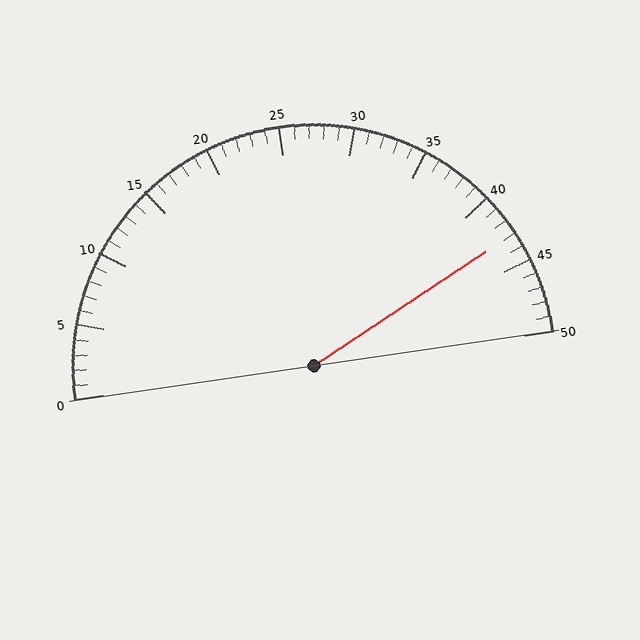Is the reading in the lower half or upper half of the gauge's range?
The reading is in the upper half of the range (0 to 50).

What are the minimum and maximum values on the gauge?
The gauge ranges from 0 to 50.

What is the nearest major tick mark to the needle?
The nearest major tick mark is 45.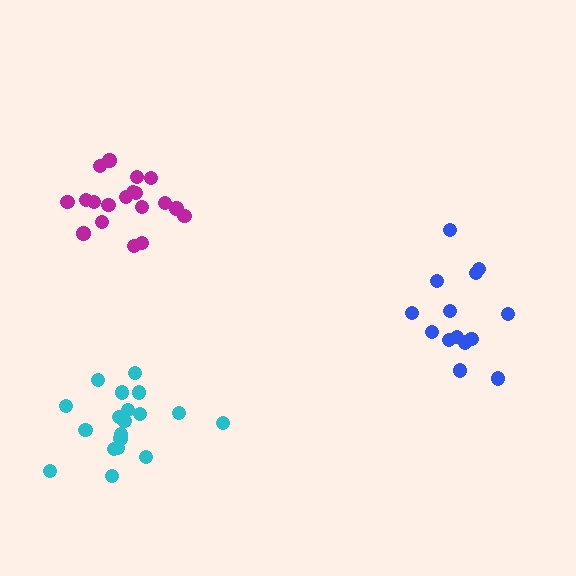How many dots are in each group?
Group 1: 19 dots, Group 2: 19 dots, Group 3: 14 dots (52 total).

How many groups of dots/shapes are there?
There are 3 groups.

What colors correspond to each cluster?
The clusters are colored: cyan, magenta, blue.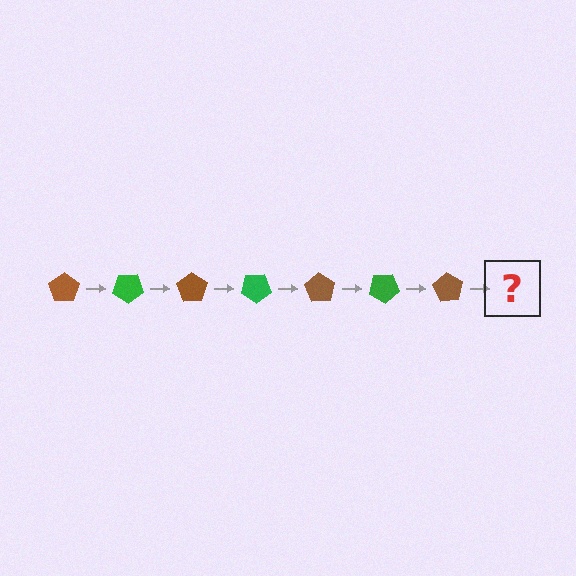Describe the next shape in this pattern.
It should be a green pentagon, rotated 245 degrees from the start.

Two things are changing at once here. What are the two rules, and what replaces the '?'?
The two rules are that it rotates 35 degrees each step and the color cycles through brown and green. The '?' should be a green pentagon, rotated 245 degrees from the start.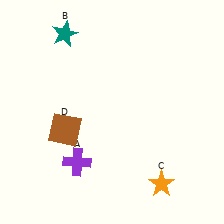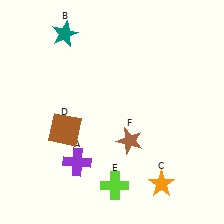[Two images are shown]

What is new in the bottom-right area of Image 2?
A lime cross (E) was added in the bottom-right area of Image 2.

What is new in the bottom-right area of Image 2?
A brown star (F) was added in the bottom-right area of Image 2.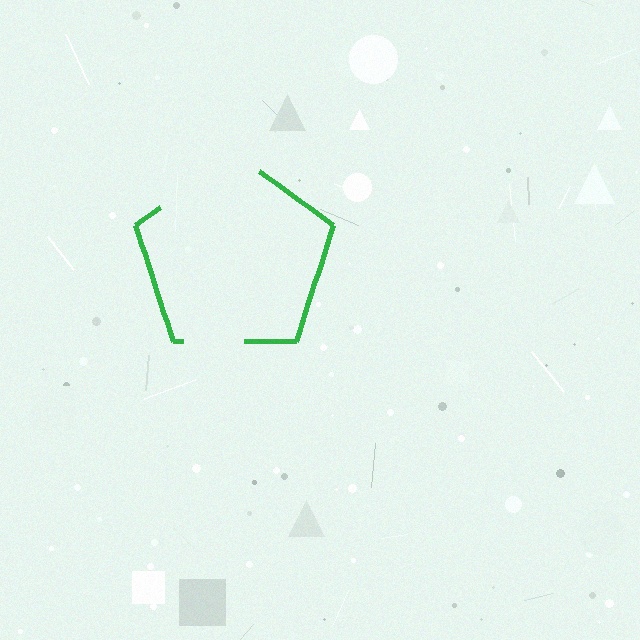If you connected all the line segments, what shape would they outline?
They would outline a pentagon.